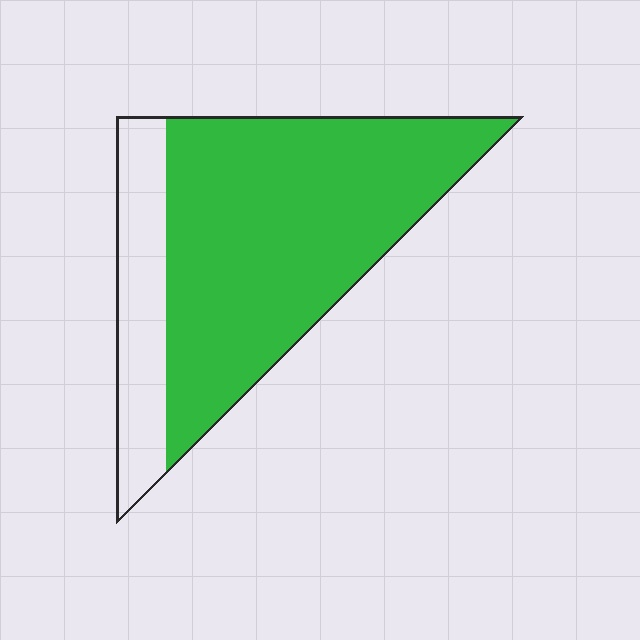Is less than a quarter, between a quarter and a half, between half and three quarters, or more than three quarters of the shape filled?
More than three quarters.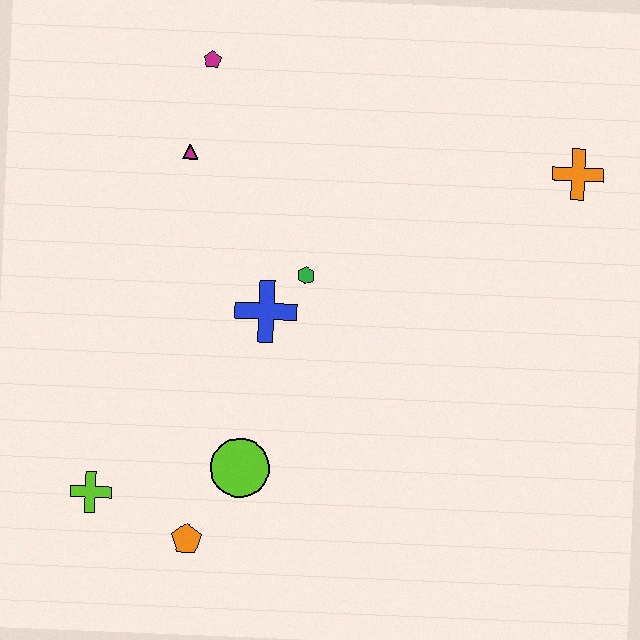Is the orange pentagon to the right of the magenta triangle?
Yes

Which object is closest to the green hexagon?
The blue cross is closest to the green hexagon.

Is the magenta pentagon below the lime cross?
No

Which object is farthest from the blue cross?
The orange cross is farthest from the blue cross.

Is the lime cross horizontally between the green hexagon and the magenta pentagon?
No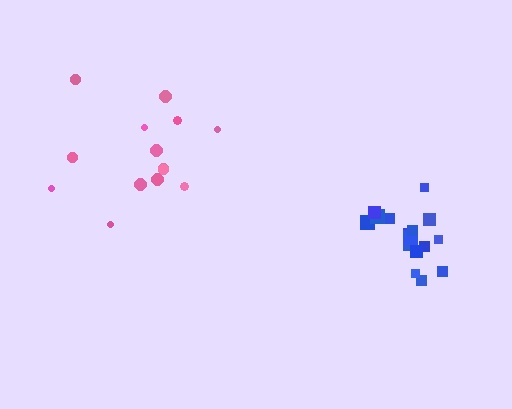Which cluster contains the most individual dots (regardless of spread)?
Blue (16).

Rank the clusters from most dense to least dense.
blue, pink.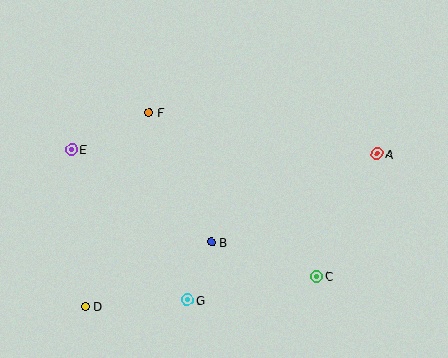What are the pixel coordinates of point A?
Point A is at (377, 154).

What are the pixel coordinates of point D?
Point D is at (86, 306).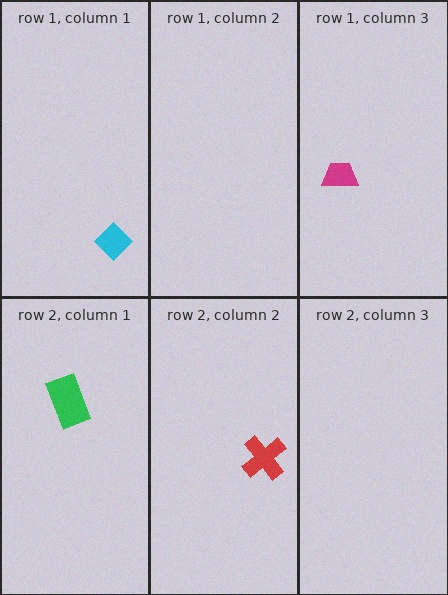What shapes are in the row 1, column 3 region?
The magenta trapezoid.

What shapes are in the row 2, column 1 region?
The green rectangle.